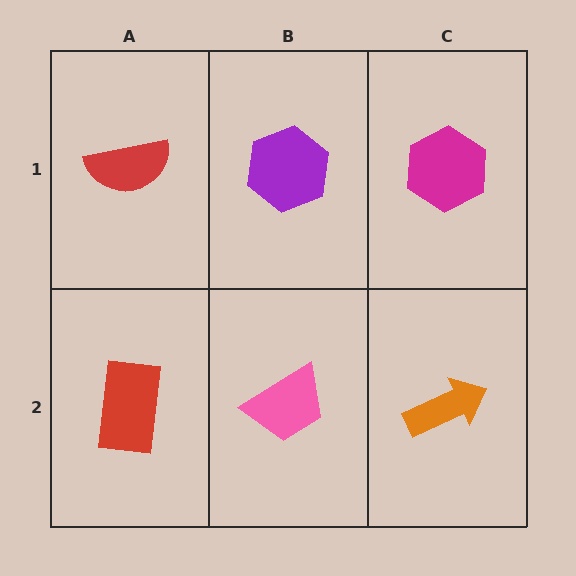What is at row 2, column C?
An orange arrow.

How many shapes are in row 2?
3 shapes.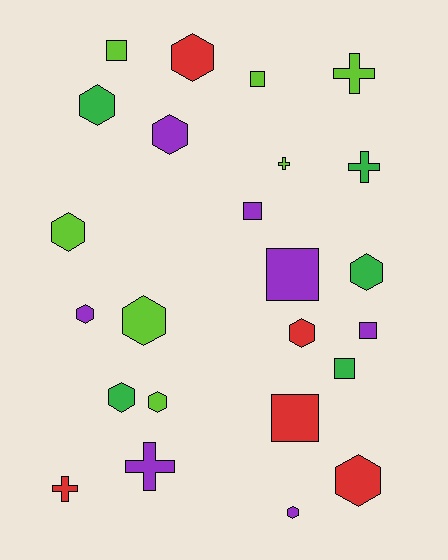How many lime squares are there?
There are 2 lime squares.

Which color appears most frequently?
Purple, with 7 objects.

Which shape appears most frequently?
Hexagon, with 12 objects.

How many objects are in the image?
There are 24 objects.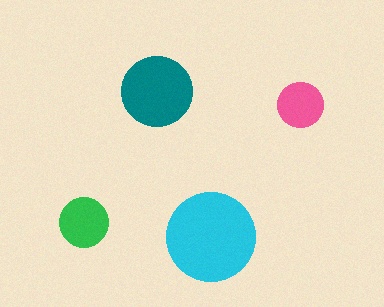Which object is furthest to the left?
The green circle is leftmost.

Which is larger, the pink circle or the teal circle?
The teal one.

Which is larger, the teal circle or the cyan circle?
The cyan one.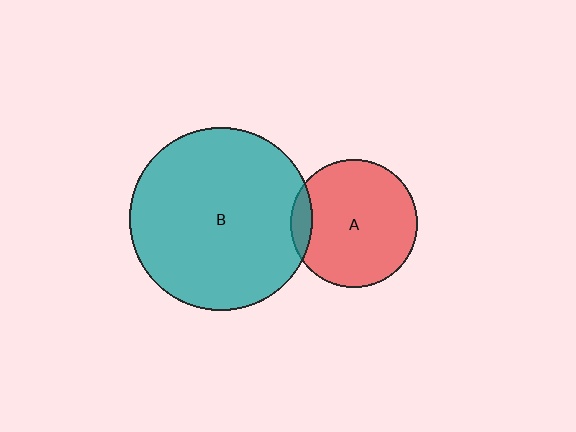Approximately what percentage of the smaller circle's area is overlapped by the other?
Approximately 10%.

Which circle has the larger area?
Circle B (teal).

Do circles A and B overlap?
Yes.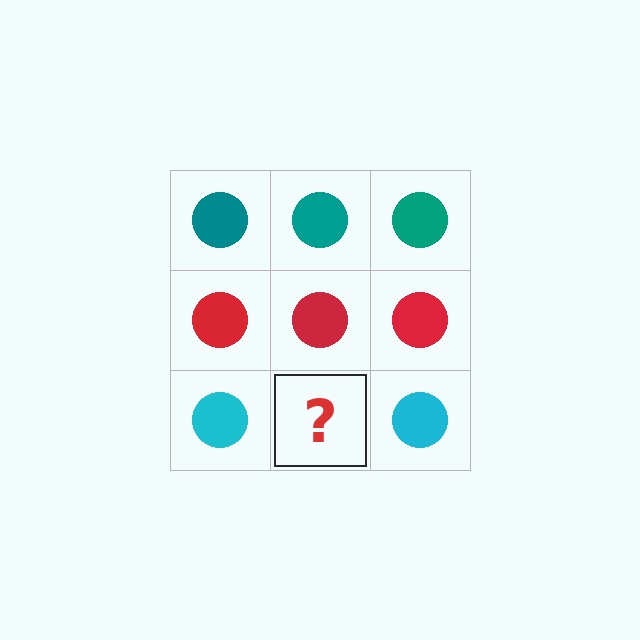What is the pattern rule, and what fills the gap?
The rule is that each row has a consistent color. The gap should be filled with a cyan circle.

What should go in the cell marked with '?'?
The missing cell should contain a cyan circle.